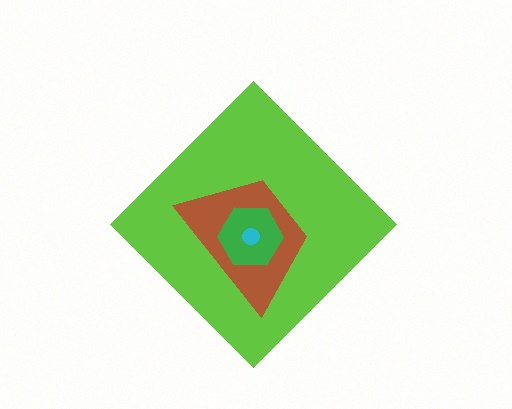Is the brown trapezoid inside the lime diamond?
Yes.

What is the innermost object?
The cyan circle.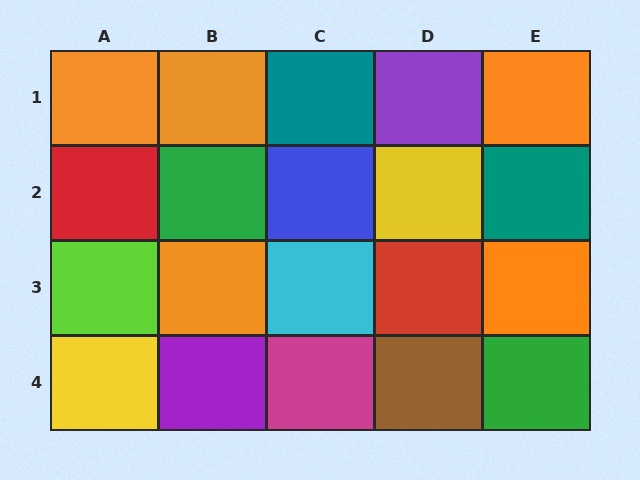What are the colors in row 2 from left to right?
Red, green, blue, yellow, teal.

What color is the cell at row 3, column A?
Lime.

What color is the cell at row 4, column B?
Purple.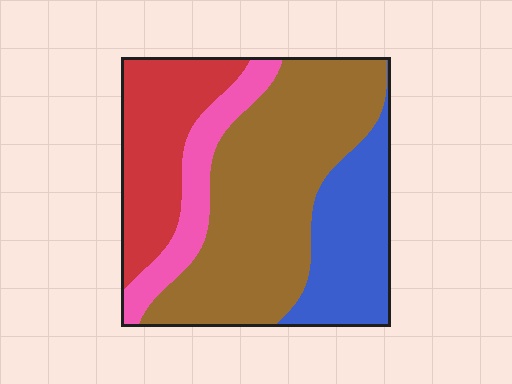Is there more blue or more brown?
Brown.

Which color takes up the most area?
Brown, at roughly 45%.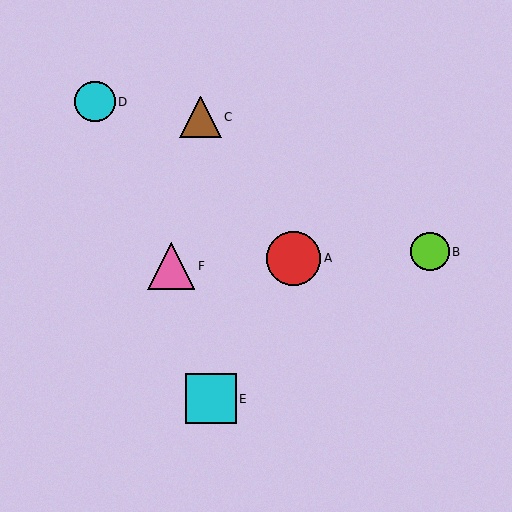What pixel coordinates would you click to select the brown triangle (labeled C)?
Click at (201, 117) to select the brown triangle C.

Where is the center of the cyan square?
The center of the cyan square is at (211, 399).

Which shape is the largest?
The red circle (labeled A) is the largest.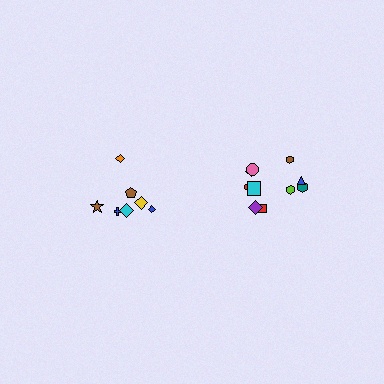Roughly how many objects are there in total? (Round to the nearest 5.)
Roughly 15 objects in total.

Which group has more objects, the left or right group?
The right group.